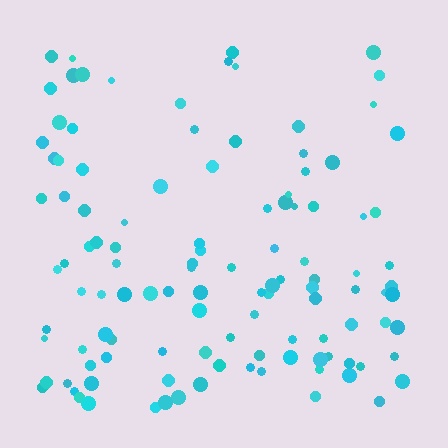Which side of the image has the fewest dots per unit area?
The top.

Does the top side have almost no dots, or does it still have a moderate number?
Still a moderate number, just noticeably fewer than the bottom.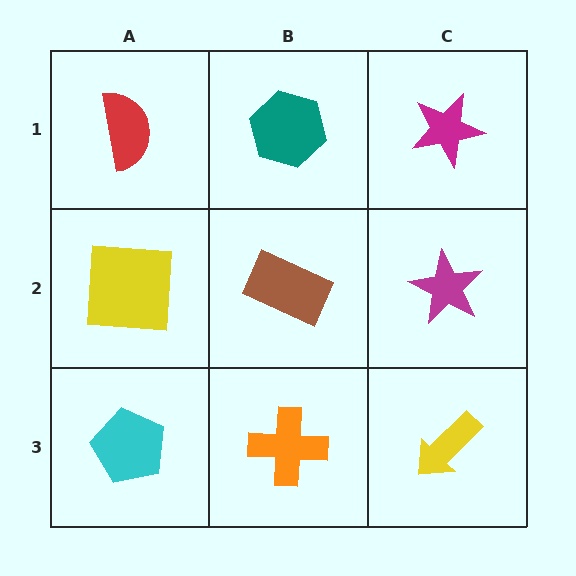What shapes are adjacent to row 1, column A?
A yellow square (row 2, column A), a teal hexagon (row 1, column B).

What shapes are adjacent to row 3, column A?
A yellow square (row 2, column A), an orange cross (row 3, column B).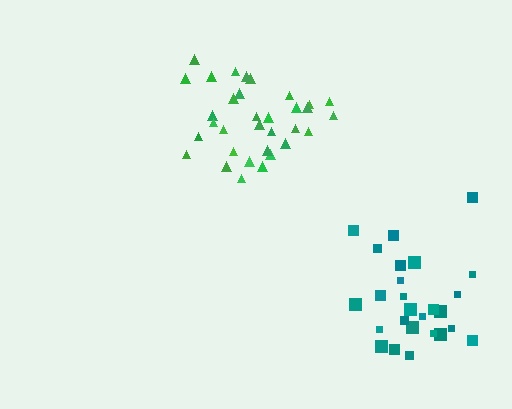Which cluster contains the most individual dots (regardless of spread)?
Green (33).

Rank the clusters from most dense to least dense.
green, teal.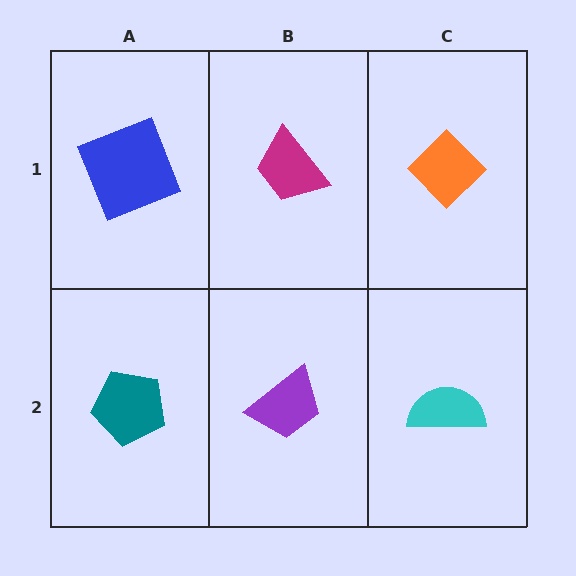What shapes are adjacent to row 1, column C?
A cyan semicircle (row 2, column C), a magenta trapezoid (row 1, column B).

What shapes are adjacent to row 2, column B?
A magenta trapezoid (row 1, column B), a teal pentagon (row 2, column A), a cyan semicircle (row 2, column C).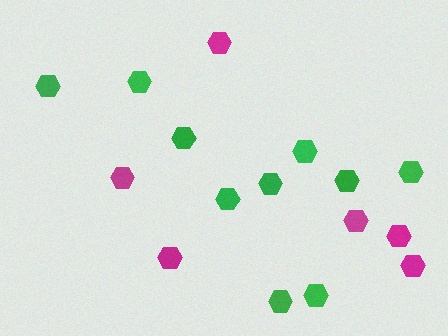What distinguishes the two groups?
There are 2 groups: one group of green hexagons (10) and one group of magenta hexagons (6).